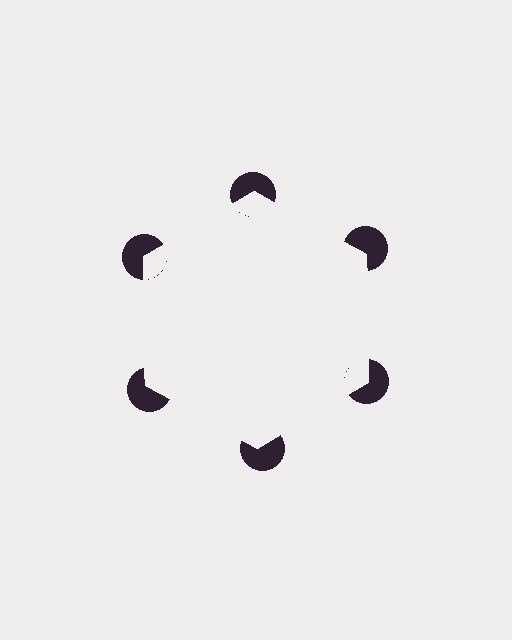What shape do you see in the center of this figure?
An illusory hexagon — its edges are inferred from the aligned wedge cuts in the pac-man discs, not physically drawn.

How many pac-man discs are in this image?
There are 6 — one at each vertex of the illusory hexagon.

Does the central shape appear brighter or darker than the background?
It typically appears slightly brighter than the background, even though no actual brightness change is drawn.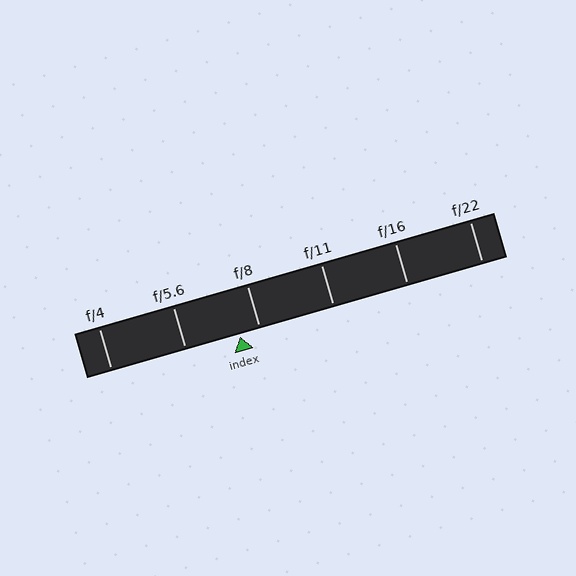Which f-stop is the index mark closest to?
The index mark is closest to f/8.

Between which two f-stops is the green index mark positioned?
The index mark is between f/5.6 and f/8.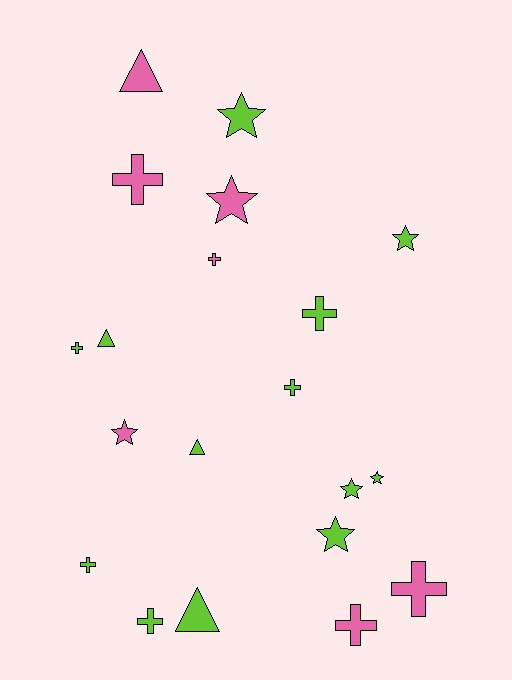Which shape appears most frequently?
Cross, with 9 objects.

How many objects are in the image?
There are 20 objects.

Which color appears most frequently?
Lime, with 13 objects.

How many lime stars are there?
There are 5 lime stars.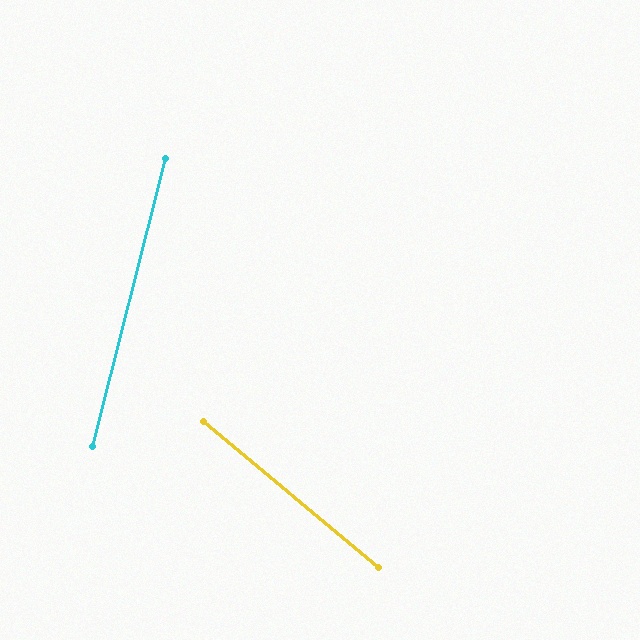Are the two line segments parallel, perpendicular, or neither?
Neither parallel nor perpendicular — they differ by about 64°.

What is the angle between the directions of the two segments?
Approximately 64 degrees.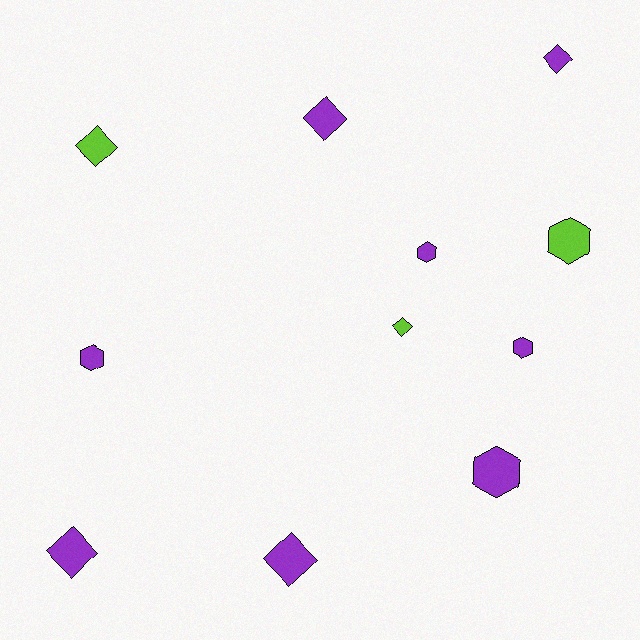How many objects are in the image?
There are 11 objects.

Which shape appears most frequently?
Diamond, with 6 objects.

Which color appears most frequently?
Purple, with 8 objects.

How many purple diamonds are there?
There are 4 purple diamonds.